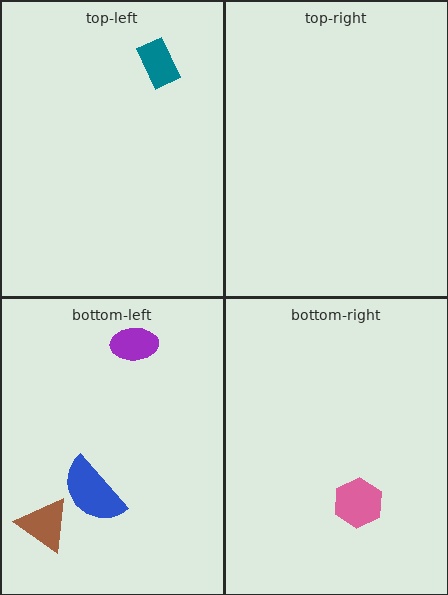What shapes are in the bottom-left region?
The brown triangle, the blue semicircle, the purple ellipse.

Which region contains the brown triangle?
The bottom-left region.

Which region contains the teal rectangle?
The top-left region.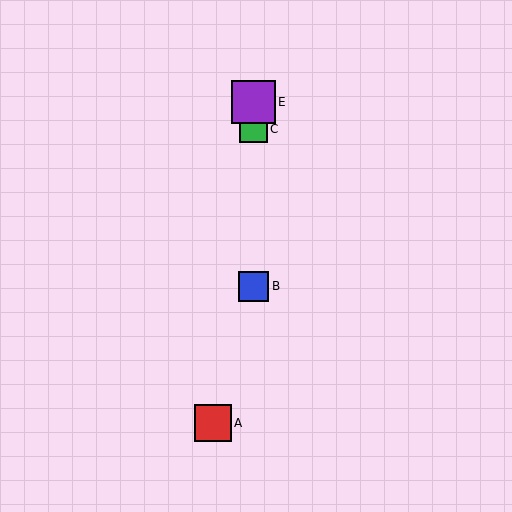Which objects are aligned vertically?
Objects B, C, D, E are aligned vertically.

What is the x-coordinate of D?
Object D is at x≈254.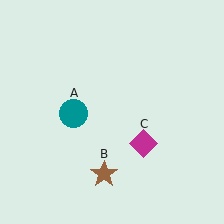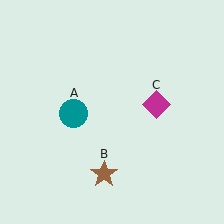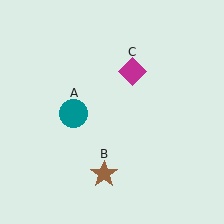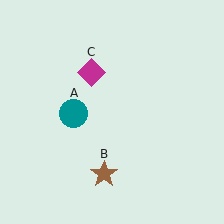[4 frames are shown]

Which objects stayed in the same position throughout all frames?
Teal circle (object A) and brown star (object B) remained stationary.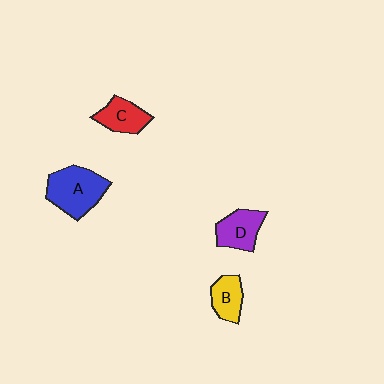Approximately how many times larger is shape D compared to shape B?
Approximately 1.3 times.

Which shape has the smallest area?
Shape B (yellow).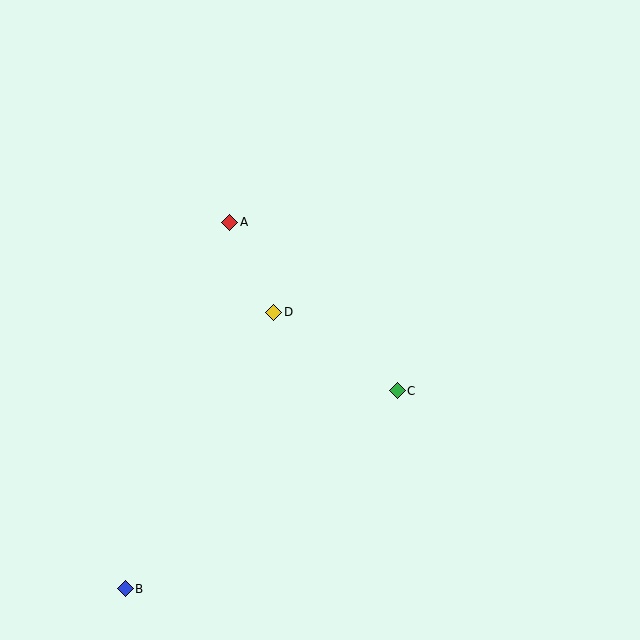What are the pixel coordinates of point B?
Point B is at (125, 589).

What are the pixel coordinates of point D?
Point D is at (274, 312).